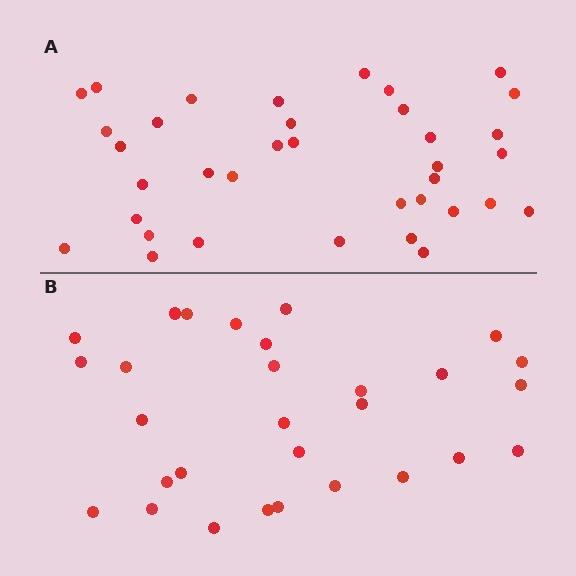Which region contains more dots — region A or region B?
Region A (the top region) has more dots.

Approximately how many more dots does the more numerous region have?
Region A has roughly 8 or so more dots than region B.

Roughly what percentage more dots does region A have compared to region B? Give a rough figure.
About 25% more.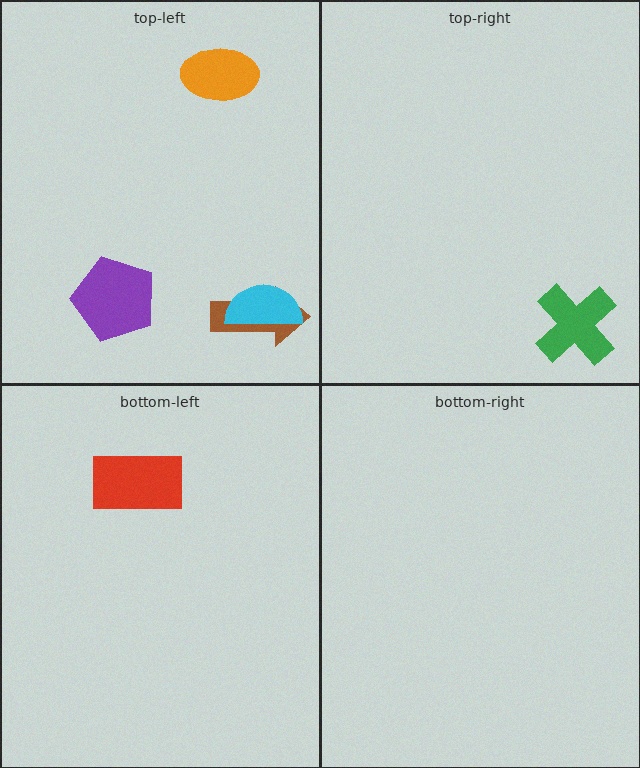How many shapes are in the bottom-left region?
1.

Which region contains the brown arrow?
The top-left region.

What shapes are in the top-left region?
The purple pentagon, the orange ellipse, the brown arrow, the cyan semicircle.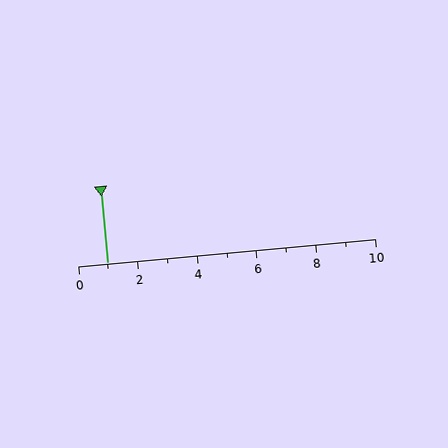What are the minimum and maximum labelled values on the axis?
The axis runs from 0 to 10.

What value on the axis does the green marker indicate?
The marker indicates approximately 1.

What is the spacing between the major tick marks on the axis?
The major ticks are spaced 2 apart.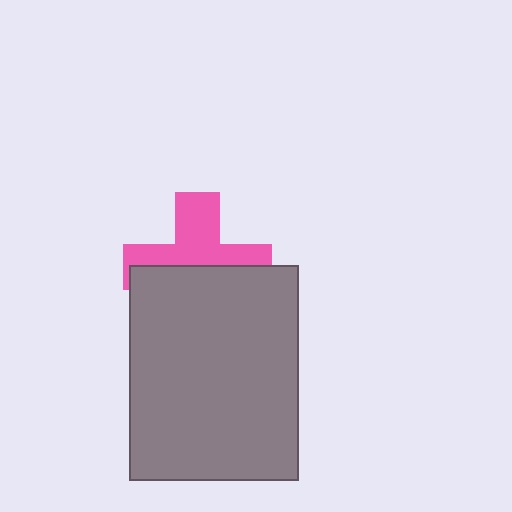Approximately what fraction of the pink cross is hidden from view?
Roughly 50% of the pink cross is hidden behind the gray rectangle.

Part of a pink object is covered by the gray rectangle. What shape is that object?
It is a cross.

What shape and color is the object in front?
The object in front is a gray rectangle.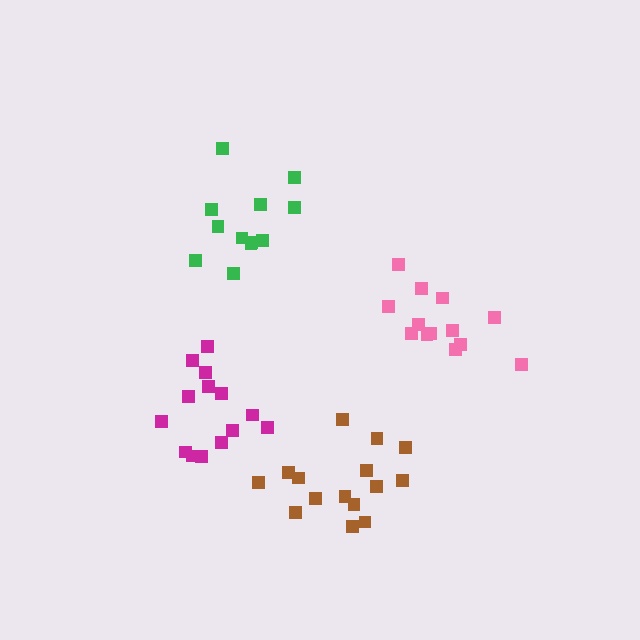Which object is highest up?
The green cluster is topmost.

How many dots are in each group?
Group 1: 12 dots, Group 2: 14 dots, Group 3: 13 dots, Group 4: 15 dots (54 total).